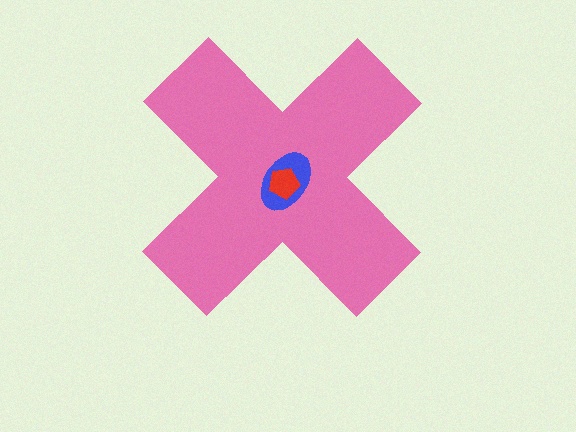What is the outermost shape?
The pink cross.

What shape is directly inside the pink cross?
The blue ellipse.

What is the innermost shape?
The red pentagon.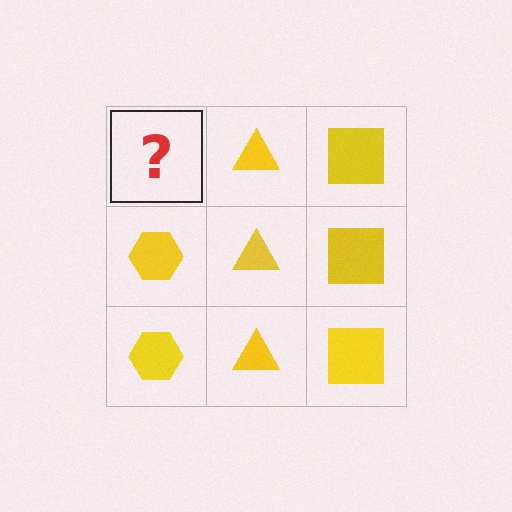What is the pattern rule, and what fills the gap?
The rule is that each column has a consistent shape. The gap should be filled with a yellow hexagon.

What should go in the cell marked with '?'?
The missing cell should contain a yellow hexagon.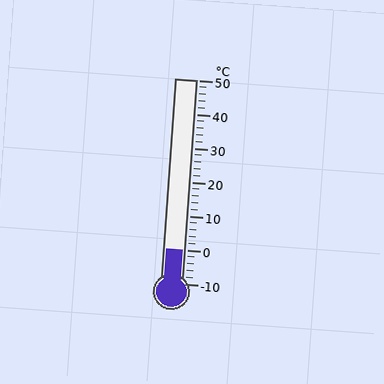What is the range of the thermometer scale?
The thermometer scale ranges from -10°C to 50°C.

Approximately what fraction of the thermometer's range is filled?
The thermometer is filled to approximately 15% of its range.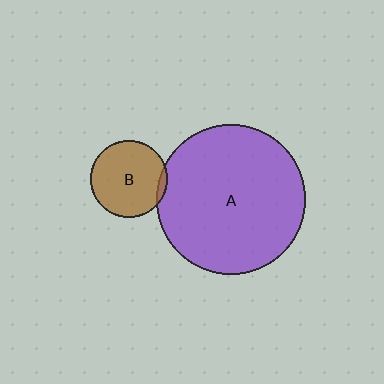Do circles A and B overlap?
Yes.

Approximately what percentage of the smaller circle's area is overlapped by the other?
Approximately 5%.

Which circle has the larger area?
Circle A (purple).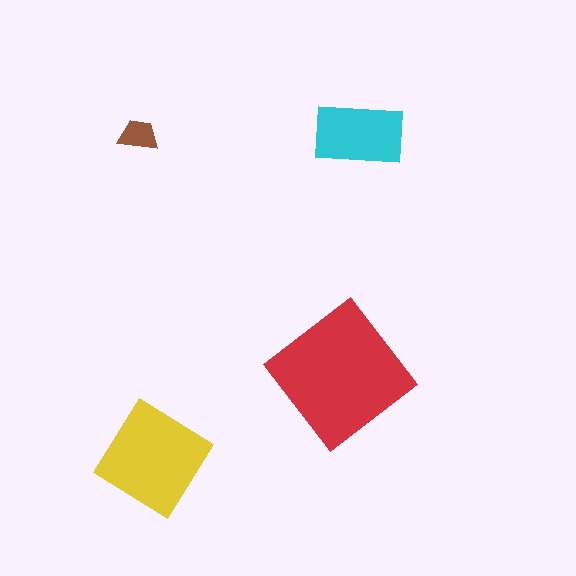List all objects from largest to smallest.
The red diamond, the yellow diamond, the cyan rectangle, the brown trapezoid.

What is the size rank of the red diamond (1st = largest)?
1st.